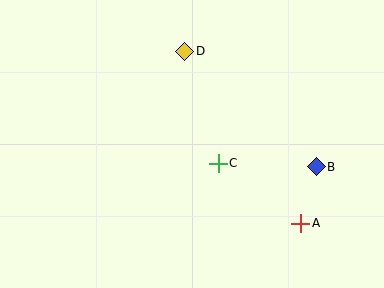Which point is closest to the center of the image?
Point C at (218, 163) is closest to the center.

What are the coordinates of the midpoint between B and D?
The midpoint between B and D is at (251, 109).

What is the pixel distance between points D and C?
The distance between D and C is 117 pixels.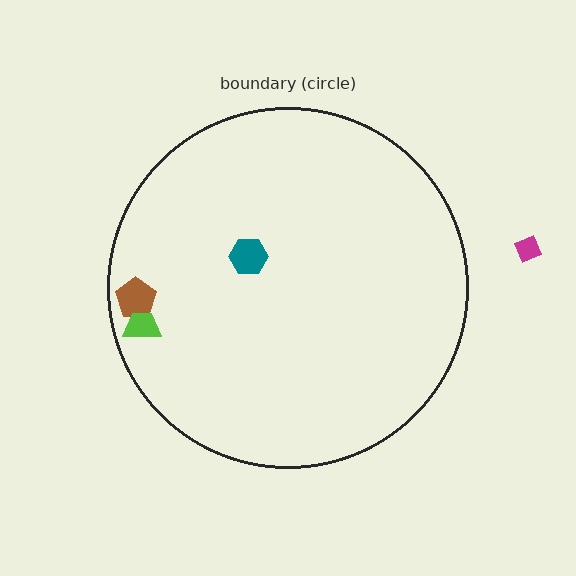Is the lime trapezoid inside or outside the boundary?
Inside.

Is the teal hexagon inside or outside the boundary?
Inside.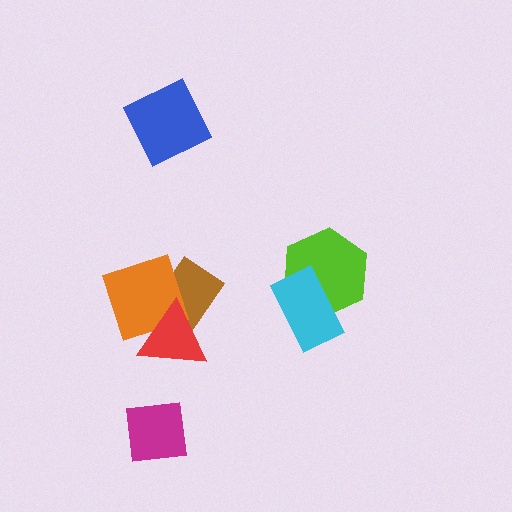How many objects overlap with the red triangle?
2 objects overlap with the red triangle.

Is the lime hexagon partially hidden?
Yes, it is partially covered by another shape.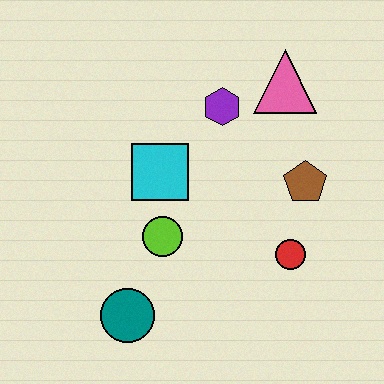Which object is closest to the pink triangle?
The purple hexagon is closest to the pink triangle.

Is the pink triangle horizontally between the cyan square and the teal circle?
No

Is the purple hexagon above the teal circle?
Yes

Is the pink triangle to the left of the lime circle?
No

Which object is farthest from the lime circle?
The pink triangle is farthest from the lime circle.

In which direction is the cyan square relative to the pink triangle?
The cyan square is to the left of the pink triangle.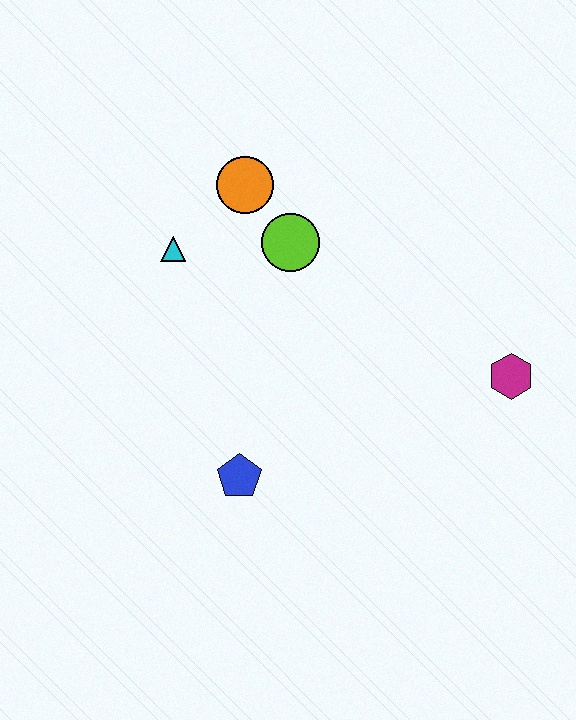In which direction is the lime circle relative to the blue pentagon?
The lime circle is above the blue pentagon.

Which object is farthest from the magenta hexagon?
The cyan triangle is farthest from the magenta hexagon.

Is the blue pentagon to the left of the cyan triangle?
No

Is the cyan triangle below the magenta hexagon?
No